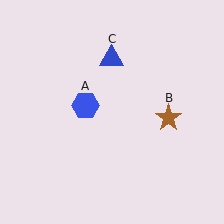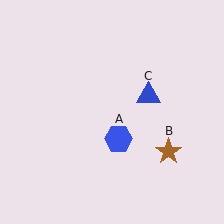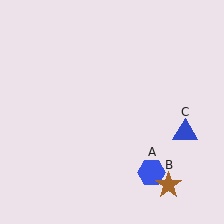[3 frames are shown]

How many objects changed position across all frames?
3 objects changed position: blue hexagon (object A), brown star (object B), blue triangle (object C).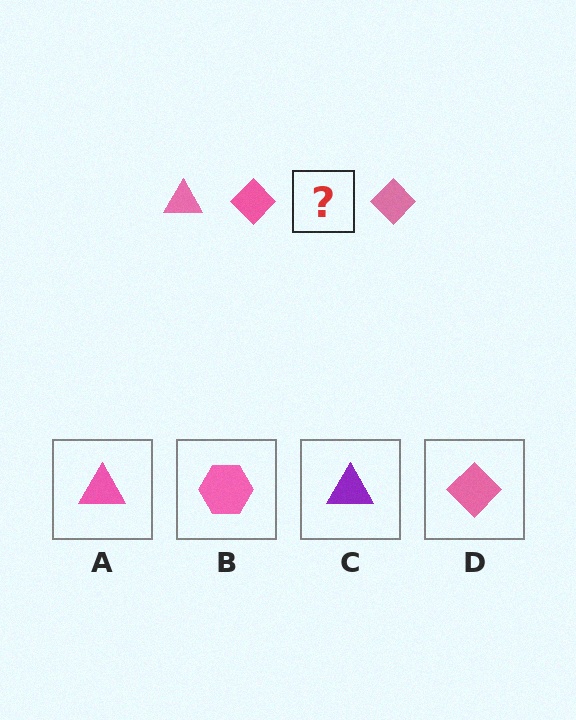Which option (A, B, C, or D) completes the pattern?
A.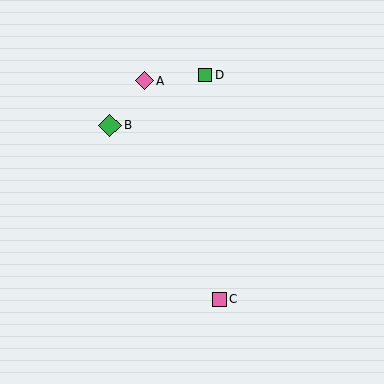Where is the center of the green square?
The center of the green square is at (205, 75).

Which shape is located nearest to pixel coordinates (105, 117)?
The green diamond (labeled B) at (110, 126) is nearest to that location.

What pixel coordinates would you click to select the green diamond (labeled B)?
Click at (110, 126) to select the green diamond B.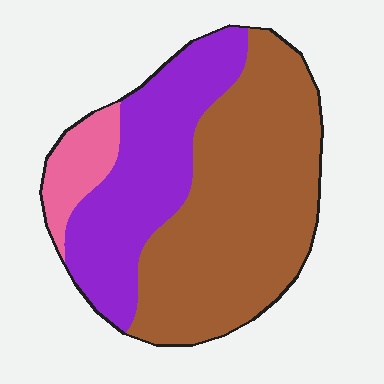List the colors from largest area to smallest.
From largest to smallest: brown, purple, pink.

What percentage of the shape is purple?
Purple covers roughly 35% of the shape.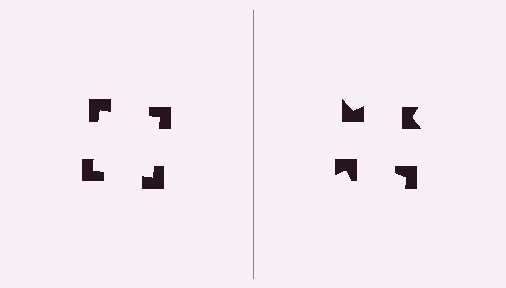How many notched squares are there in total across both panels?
8 — 4 on each side.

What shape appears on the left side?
An illusory square.